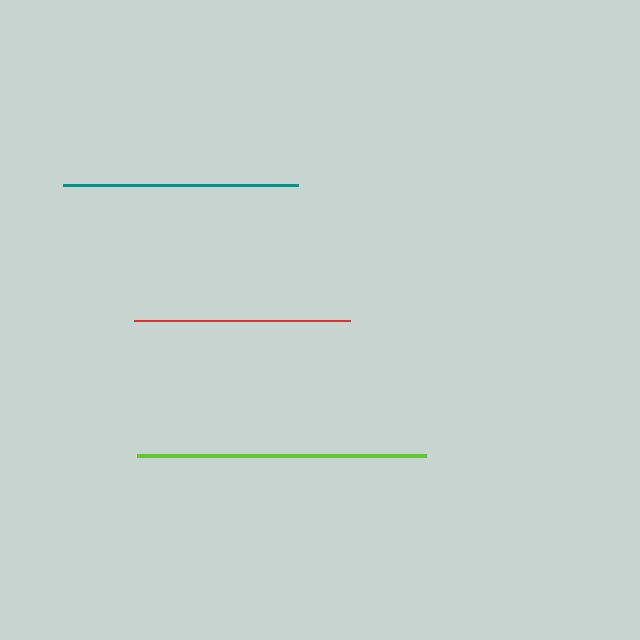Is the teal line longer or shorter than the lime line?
The lime line is longer than the teal line.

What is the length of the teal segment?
The teal segment is approximately 236 pixels long.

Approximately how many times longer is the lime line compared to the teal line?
The lime line is approximately 1.2 times the length of the teal line.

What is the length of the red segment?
The red segment is approximately 215 pixels long.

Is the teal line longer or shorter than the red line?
The teal line is longer than the red line.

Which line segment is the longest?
The lime line is the longest at approximately 288 pixels.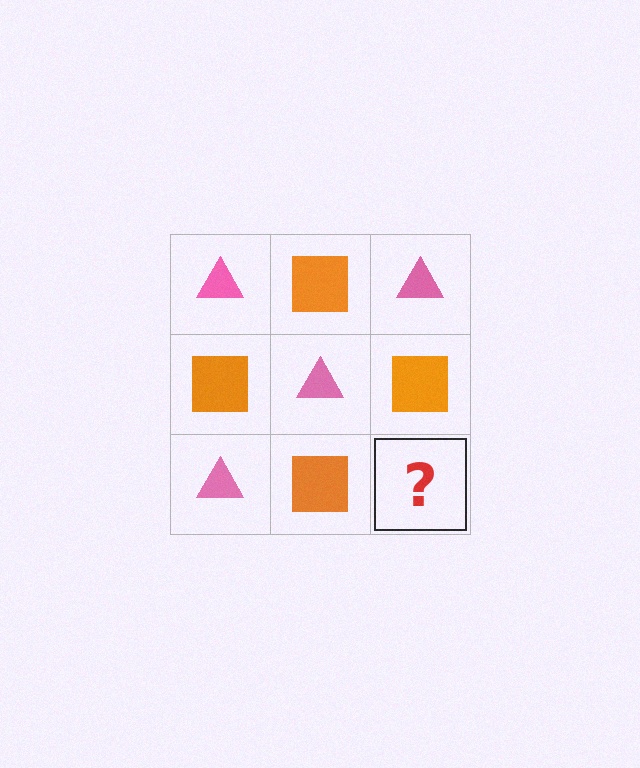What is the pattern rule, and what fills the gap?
The rule is that it alternates pink triangle and orange square in a checkerboard pattern. The gap should be filled with a pink triangle.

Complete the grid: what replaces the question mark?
The question mark should be replaced with a pink triangle.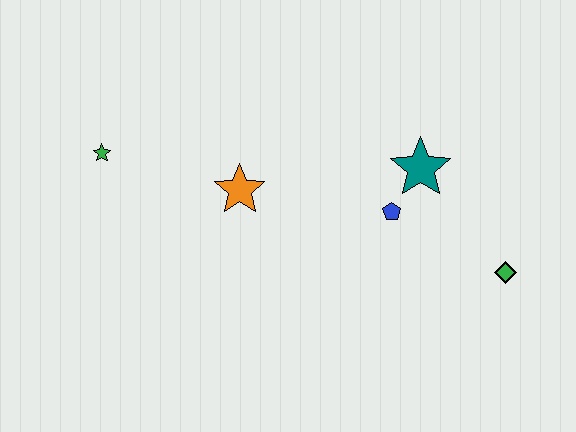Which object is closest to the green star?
The orange star is closest to the green star.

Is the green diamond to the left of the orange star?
No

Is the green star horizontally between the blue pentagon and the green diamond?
No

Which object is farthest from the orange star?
The green diamond is farthest from the orange star.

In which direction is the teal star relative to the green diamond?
The teal star is above the green diamond.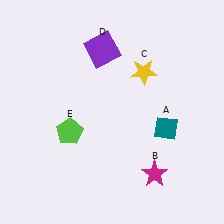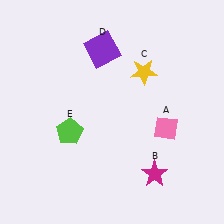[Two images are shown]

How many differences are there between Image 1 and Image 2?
There is 1 difference between the two images.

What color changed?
The diamond (A) changed from teal in Image 1 to pink in Image 2.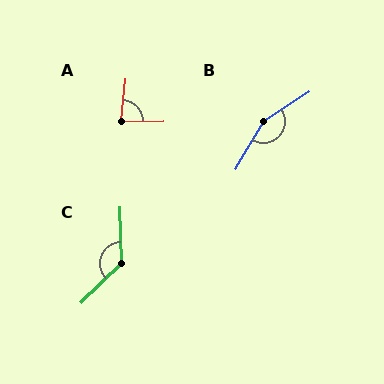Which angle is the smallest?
A, at approximately 83 degrees.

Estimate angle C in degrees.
Approximately 133 degrees.